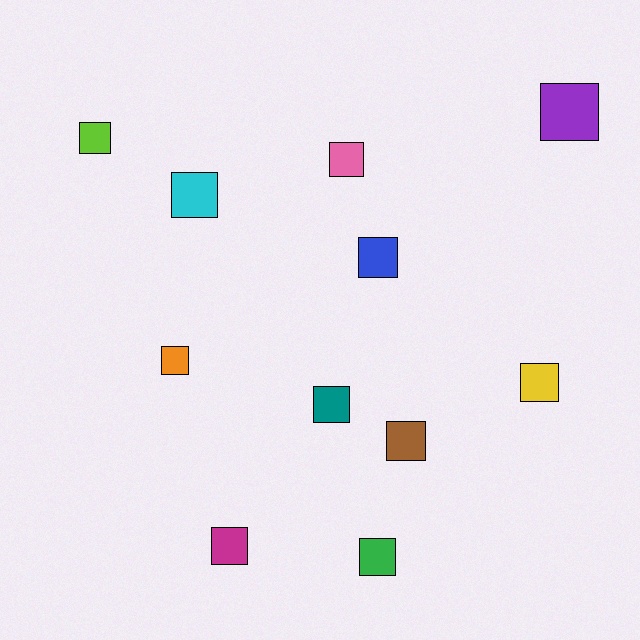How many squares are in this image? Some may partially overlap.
There are 11 squares.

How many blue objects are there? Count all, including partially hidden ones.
There is 1 blue object.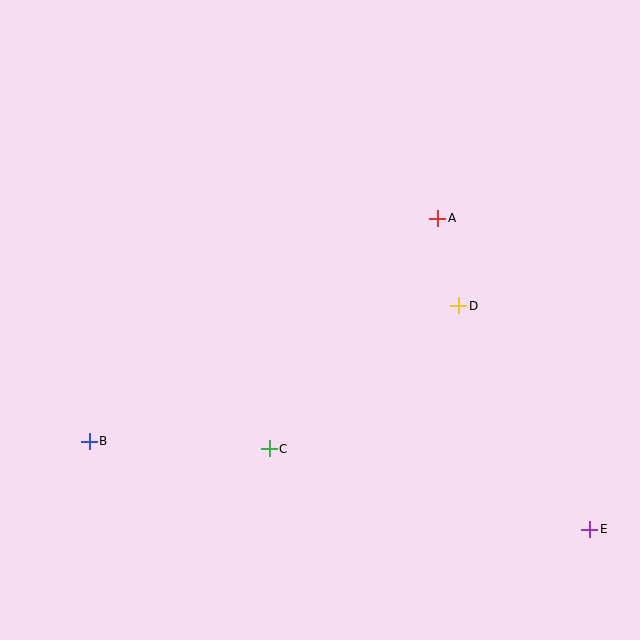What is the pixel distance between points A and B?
The distance between A and B is 414 pixels.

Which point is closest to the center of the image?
Point C at (269, 449) is closest to the center.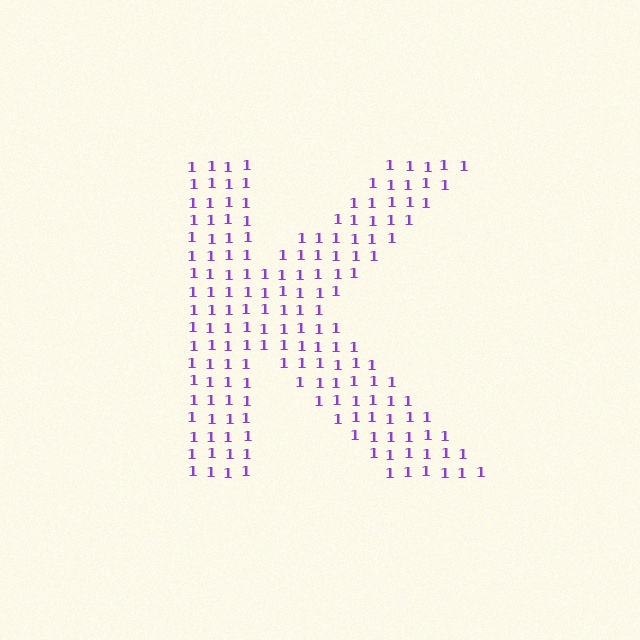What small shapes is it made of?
It is made of small digit 1's.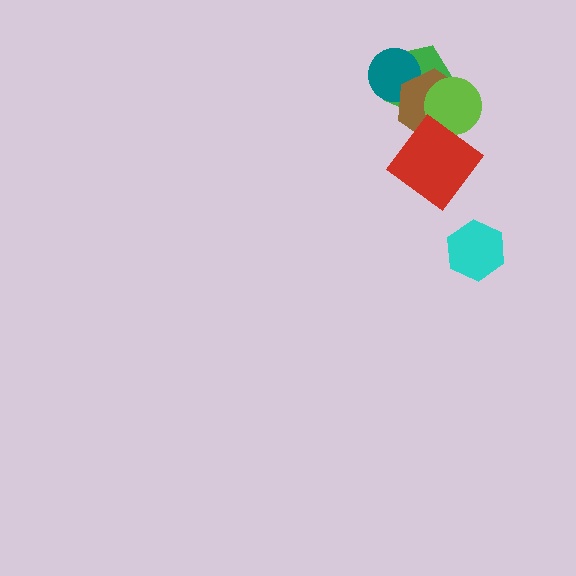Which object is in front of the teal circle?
The brown hexagon is in front of the teal circle.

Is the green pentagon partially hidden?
Yes, it is partially covered by another shape.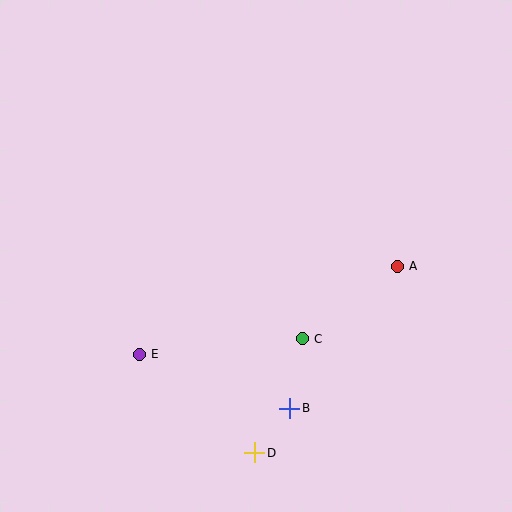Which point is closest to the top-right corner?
Point A is closest to the top-right corner.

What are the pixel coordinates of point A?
Point A is at (397, 266).